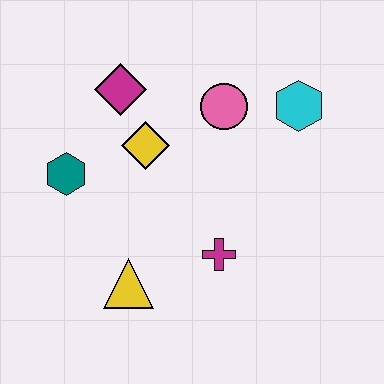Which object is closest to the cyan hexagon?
The pink circle is closest to the cyan hexagon.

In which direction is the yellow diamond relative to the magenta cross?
The yellow diamond is above the magenta cross.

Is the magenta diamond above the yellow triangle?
Yes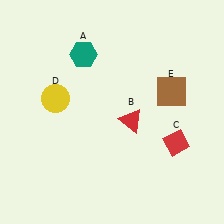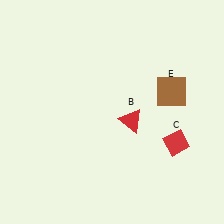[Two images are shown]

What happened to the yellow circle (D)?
The yellow circle (D) was removed in Image 2. It was in the top-left area of Image 1.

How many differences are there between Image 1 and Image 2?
There are 2 differences between the two images.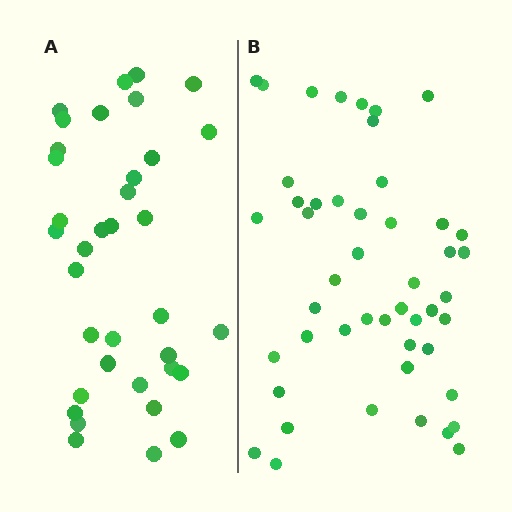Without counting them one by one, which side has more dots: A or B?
Region B (the right region) has more dots.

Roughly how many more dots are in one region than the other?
Region B has roughly 12 or so more dots than region A.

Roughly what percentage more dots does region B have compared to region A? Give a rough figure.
About 35% more.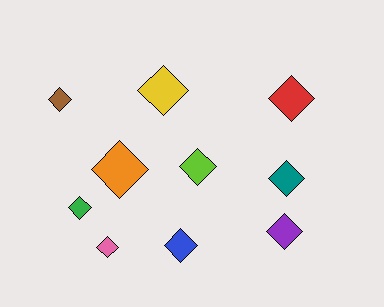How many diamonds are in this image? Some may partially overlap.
There are 10 diamonds.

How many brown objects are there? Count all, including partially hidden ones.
There is 1 brown object.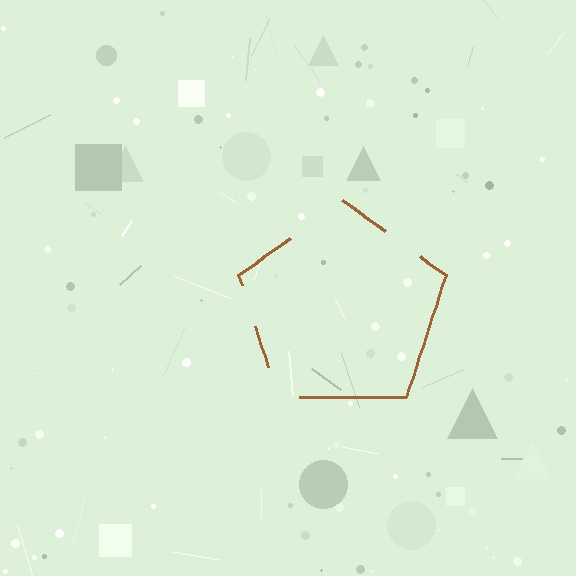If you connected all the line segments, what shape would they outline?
They would outline a pentagon.